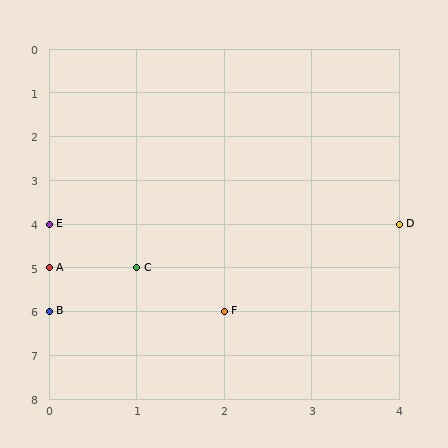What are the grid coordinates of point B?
Point B is at grid coordinates (0, 6).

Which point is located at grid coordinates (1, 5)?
Point C is at (1, 5).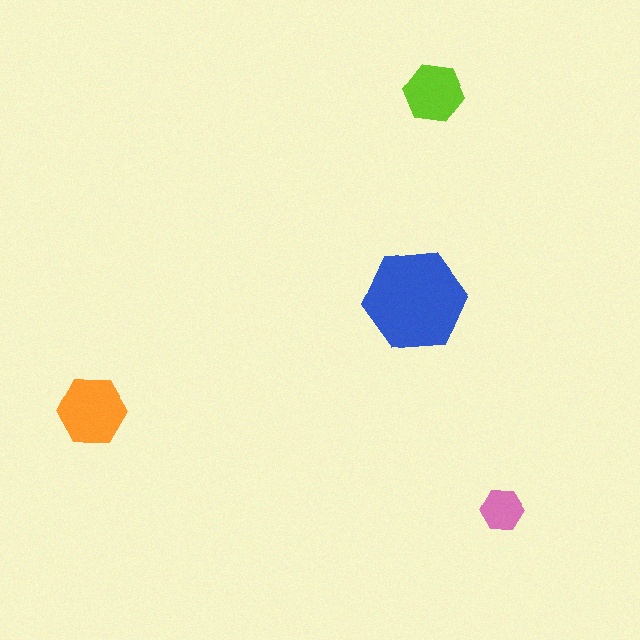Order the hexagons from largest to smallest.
the blue one, the orange one, the lime one, the pink one.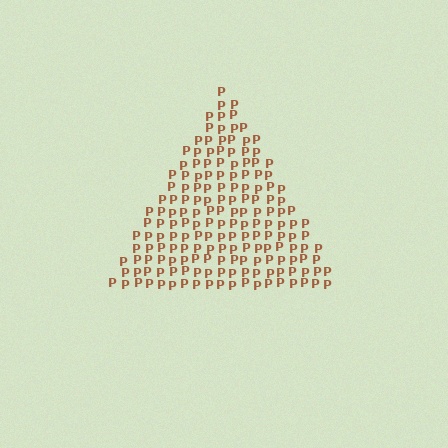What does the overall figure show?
The overall figure shows a triangle.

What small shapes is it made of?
It is made of small letter P's.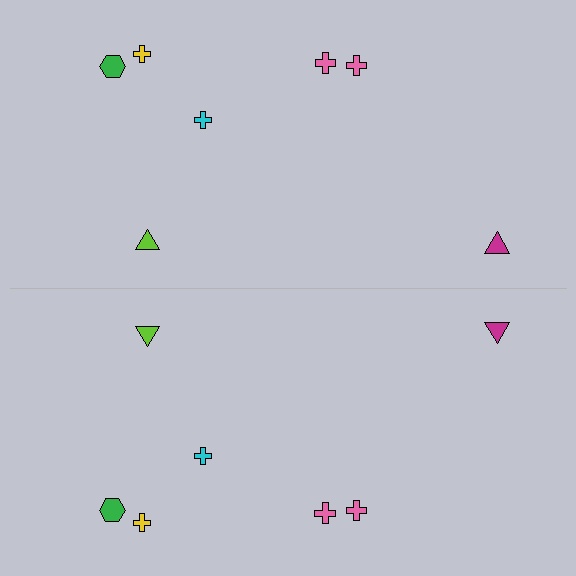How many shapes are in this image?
There are 14 shapes in this image.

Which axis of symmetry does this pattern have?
The pattern has a horizontal axis of symmetry running through the center of the image.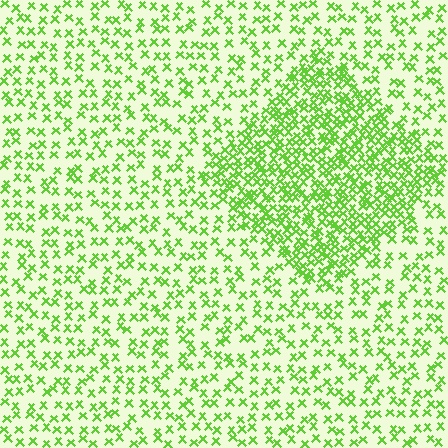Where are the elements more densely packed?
The elements are more densely packed inside the diamond boundary.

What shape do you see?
I see a diamond.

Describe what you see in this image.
The image contains small lime elements arranged at two different densities. A diamond-shaped region is visible where the elements are more densely packed than the surrounding area.